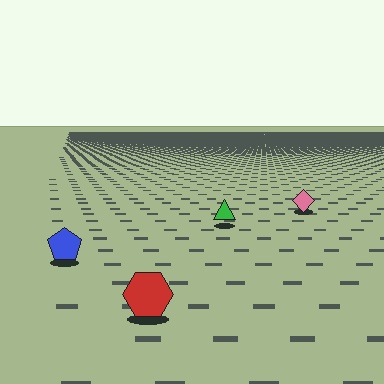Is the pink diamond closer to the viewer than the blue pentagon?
No. The blue pentagon is closer — you can tell from the texture gradient: the ground texture is coarser near it.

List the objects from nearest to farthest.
From nearest to farthest: the red hexagon, the blue pentagon, the green triangle, the pink diamond.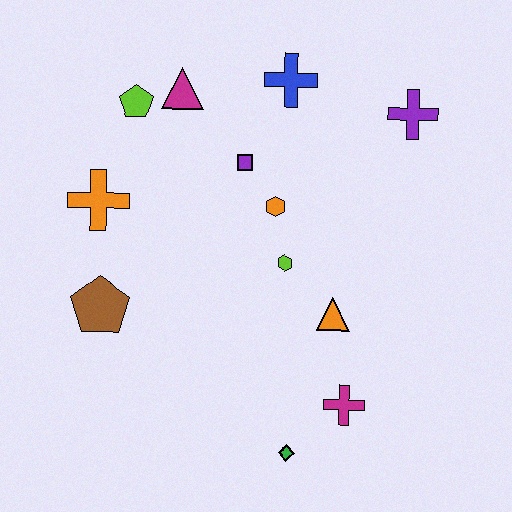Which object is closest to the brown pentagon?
The orange cross is closest to the brown pentagon.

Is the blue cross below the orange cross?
No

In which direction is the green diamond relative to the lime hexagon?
The green diamond is below the lime hexagon.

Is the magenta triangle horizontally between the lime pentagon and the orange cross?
No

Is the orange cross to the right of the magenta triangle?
No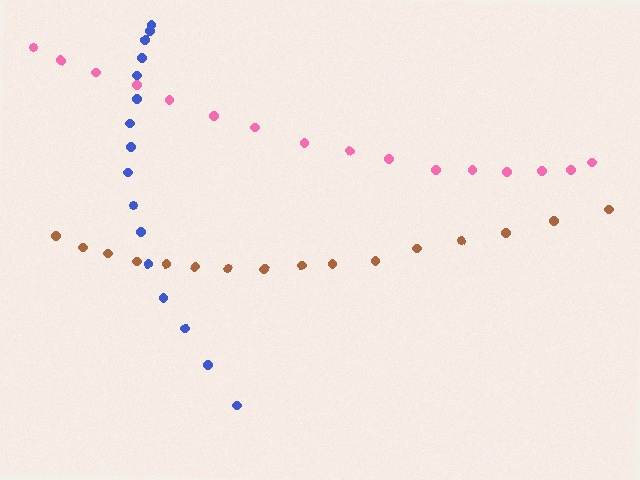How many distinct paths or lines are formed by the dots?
There are 3 distinct paths.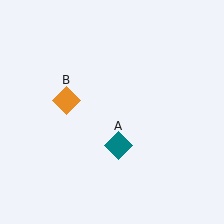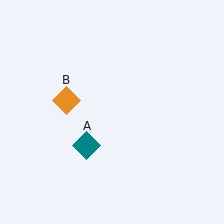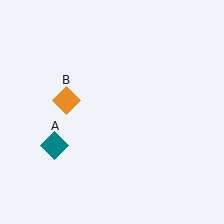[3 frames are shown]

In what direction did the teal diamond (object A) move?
The teal diamond (object A) moved left.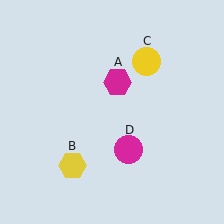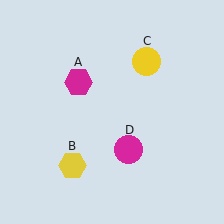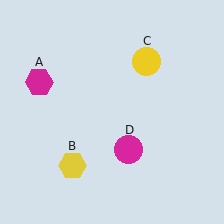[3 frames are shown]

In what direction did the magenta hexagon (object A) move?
The magenta hexagon (object A) moved left.